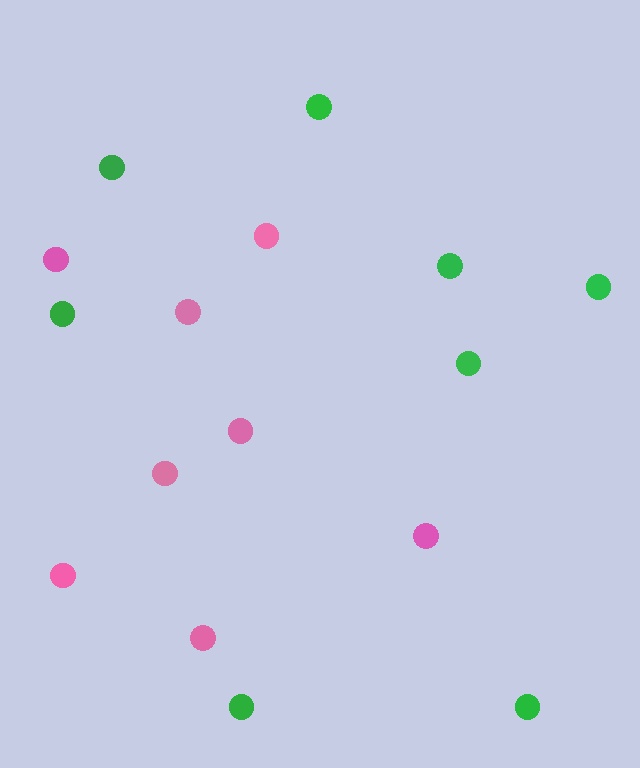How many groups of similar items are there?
There are 2 groups: one group of green circles (8) and one group of pink circles (8).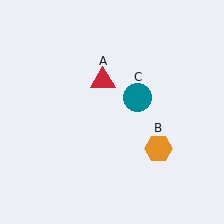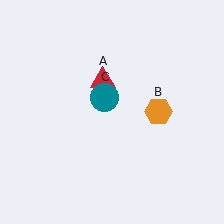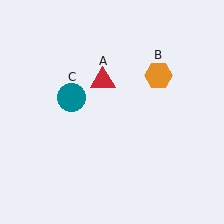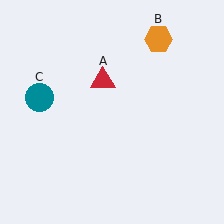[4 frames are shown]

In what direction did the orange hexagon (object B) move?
The orange hexagon (object B) moved up.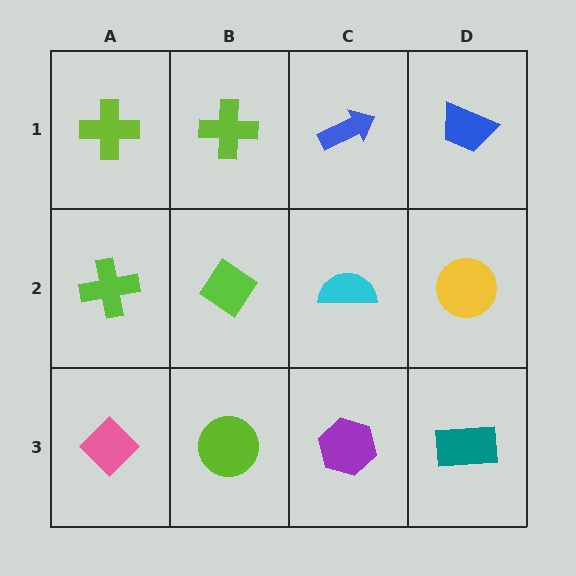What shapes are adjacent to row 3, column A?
A lime cross (row 2, column A), a lime circle (row 3, column B).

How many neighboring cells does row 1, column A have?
2.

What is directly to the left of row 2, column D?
A cyan semicircle.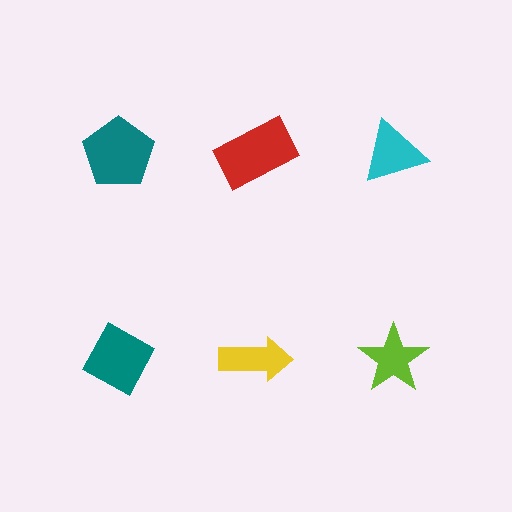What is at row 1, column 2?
A red rectangle.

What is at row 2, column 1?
A teal diamond.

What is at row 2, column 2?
A yellow arrow.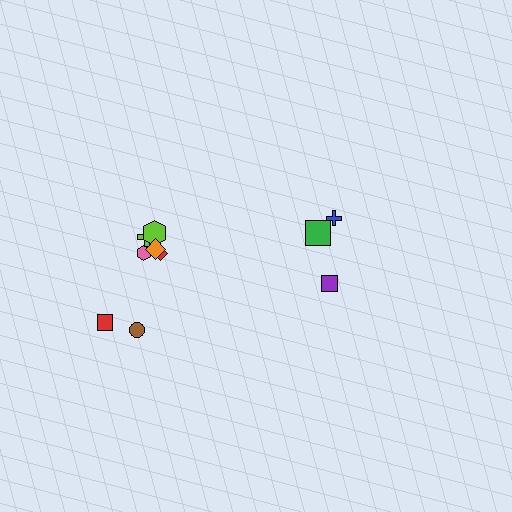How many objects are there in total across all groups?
There are 10 objects.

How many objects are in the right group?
There are 3 objects.